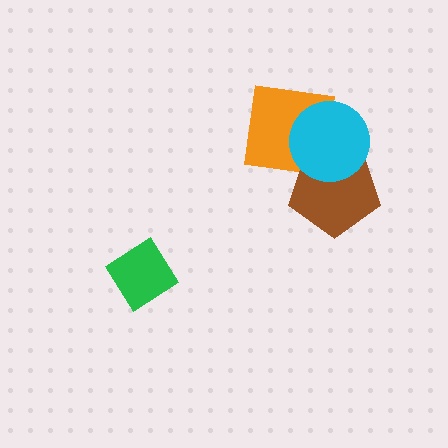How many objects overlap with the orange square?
2 objects overlap with the orange square.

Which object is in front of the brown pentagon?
The cyan circle is in front of the brown pentagon.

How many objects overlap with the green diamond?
0 objects overlap with the green diamond.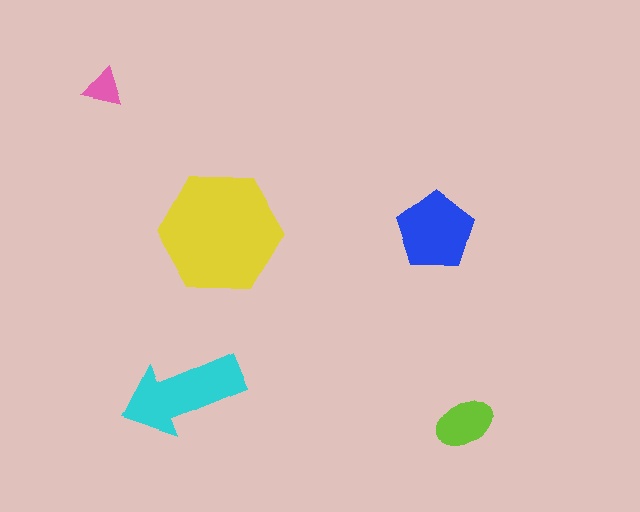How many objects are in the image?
There are 5 objects in the image.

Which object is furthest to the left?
The pink triangle is leftmost.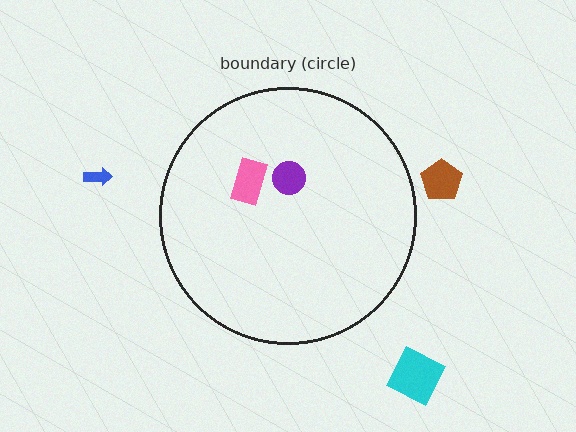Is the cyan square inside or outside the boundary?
Outside.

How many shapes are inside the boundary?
2 inside, 3 outside.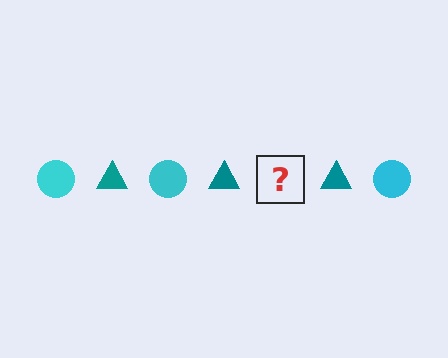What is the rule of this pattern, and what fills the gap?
The rule is that the pattern alternates between cyan circle and teal triangle. The gap should be filled with a cyan circle.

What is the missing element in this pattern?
The missing element is a cyan circle.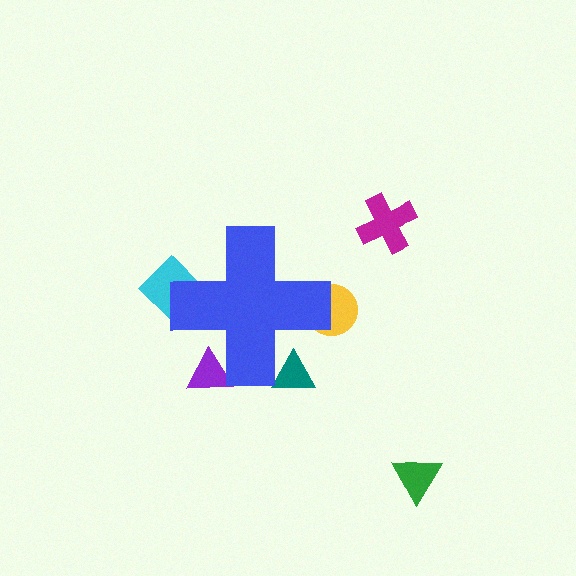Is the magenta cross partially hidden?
No, the magenta cross is fully visible.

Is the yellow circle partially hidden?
Yes, the yellow circle is partially hidden behind the blue cross.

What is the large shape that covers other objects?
A blue cross.